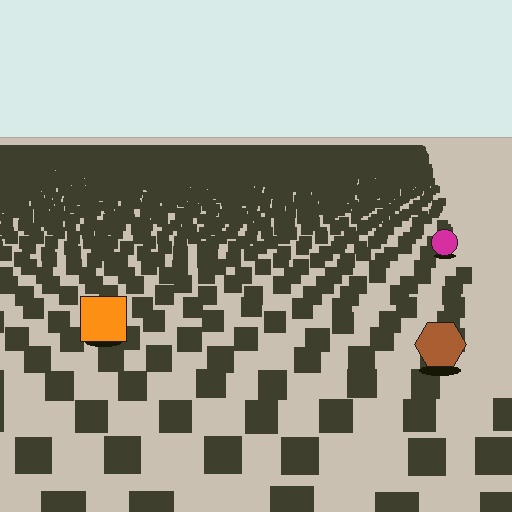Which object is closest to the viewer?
The brown hexagon is closest. The texture marks near it are larger and more spread out.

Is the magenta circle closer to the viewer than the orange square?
No. The orange square is closer — you can tell from the texture gradient: the ground texture is coarser near it.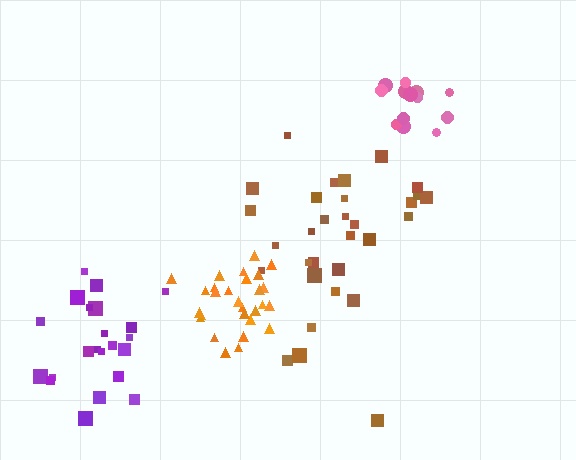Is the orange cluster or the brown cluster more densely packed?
Orange.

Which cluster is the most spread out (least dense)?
Brown.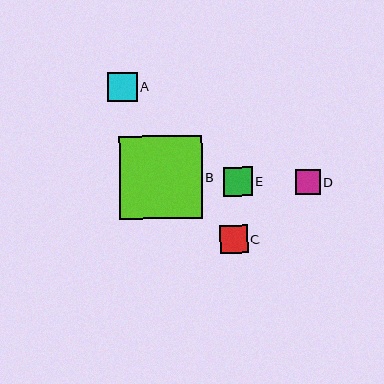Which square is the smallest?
Square D is the smallest with a size of approximately 25 pixels.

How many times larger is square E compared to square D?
Square E is approximately 1.1 times the size of square D.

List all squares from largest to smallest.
From largest to smallest: B, A, E, C, D.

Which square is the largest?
Square B is the largest with a size of approximately 82 pixels.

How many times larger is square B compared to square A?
Square B is approximately 2.8 times the size of square A.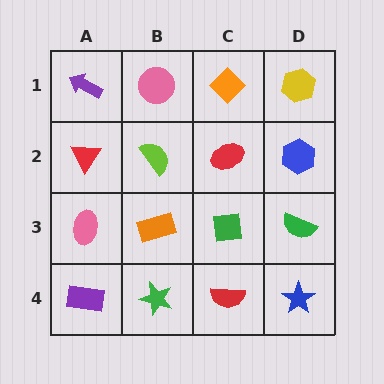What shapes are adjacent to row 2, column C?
An orange diamond (row 1, column C), a green square (row 3, column C), a lime semicircle (row 2, column B), a blue hexagon (row 2, column D).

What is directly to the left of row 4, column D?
A red semicircle.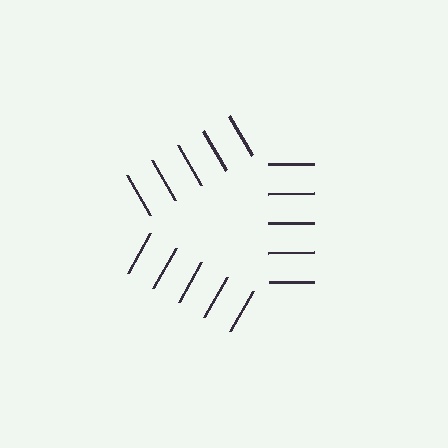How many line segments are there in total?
15 — 5 along each of the 3 edges.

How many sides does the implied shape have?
3 sides — the line-ends trace a triangle.